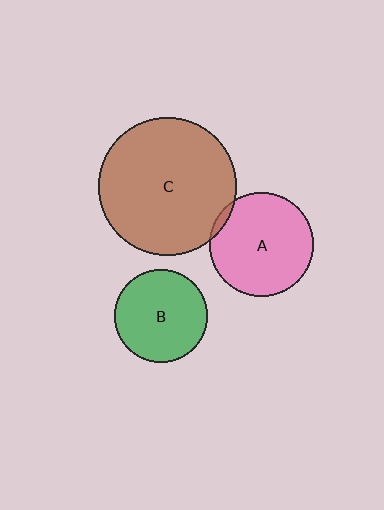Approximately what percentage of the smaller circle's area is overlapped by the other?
Approximately 5%.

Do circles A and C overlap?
Yes.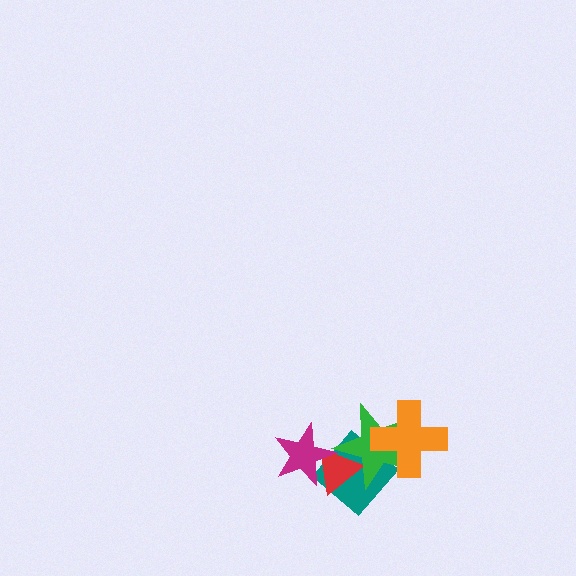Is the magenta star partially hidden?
No, no other shape covers it.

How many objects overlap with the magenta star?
2 objects overlap with the magenta star.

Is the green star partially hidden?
Yes, it is partially covered by another shape.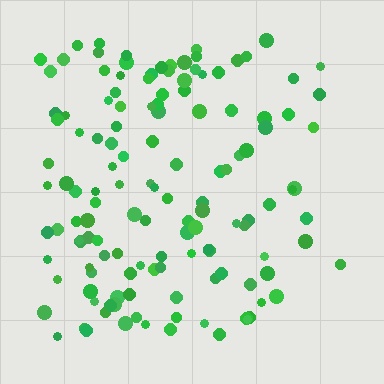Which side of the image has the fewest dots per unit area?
The right.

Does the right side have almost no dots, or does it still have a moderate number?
Still a moderate number, just noticeably fewer than the left.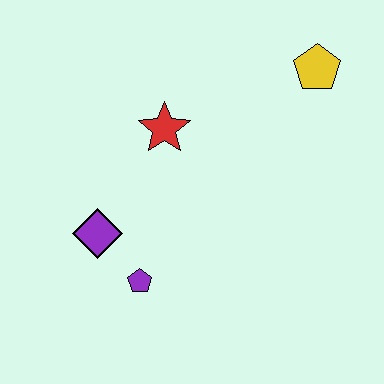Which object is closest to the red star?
The purple diamond is closest to the red star.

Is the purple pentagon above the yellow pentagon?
No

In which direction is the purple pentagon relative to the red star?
The purple pentagon is below the red star.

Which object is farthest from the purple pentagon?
The yellow pentagon is farthest from the purple pentagon.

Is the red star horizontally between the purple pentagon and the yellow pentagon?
Yes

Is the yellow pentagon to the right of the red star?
Yes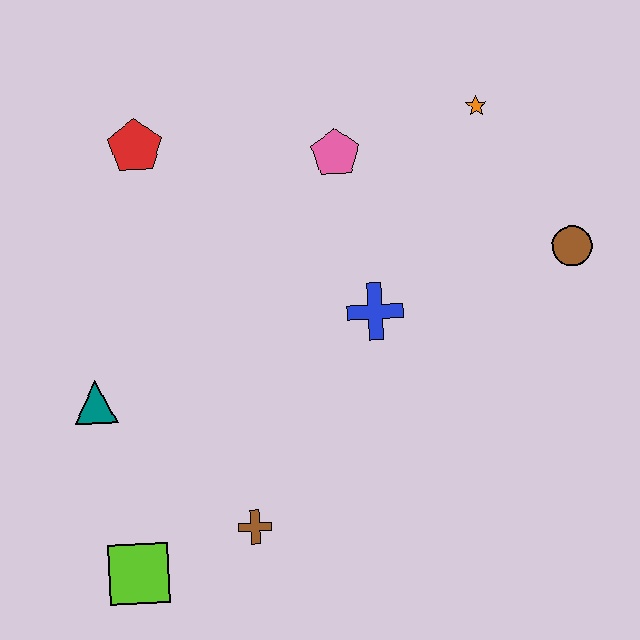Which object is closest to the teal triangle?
The lime square is closest to the teal triangle.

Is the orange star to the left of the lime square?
No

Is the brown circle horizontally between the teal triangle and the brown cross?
No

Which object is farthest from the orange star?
The lime square is farthest from the orange star.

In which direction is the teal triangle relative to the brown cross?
The teal triangle is to the left of the brown cross.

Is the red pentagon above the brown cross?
Yes